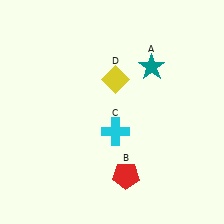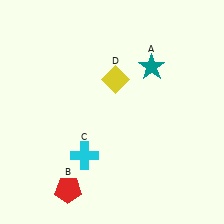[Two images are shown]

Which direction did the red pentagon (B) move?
The red pentagon (B) moved left.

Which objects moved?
The objects that moved are: the red pentagon (B), the cyan cross (C).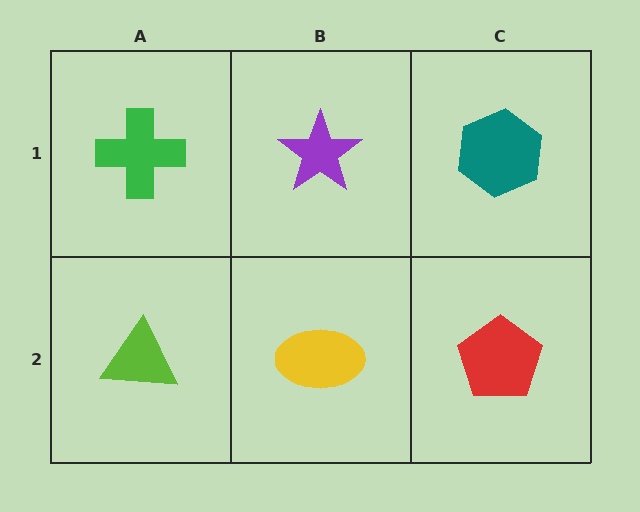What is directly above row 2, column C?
A teal hexagon.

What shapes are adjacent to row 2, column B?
A purple star (row 1, column B), a lime triangle (row 2, column A), a red pentagon (row 2, column C).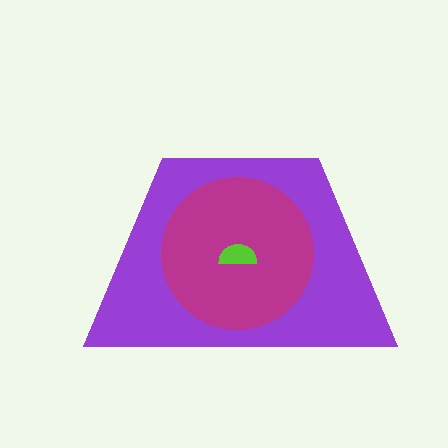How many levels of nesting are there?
3.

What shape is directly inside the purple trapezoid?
The magenta circle.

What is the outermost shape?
The purple trapezoid.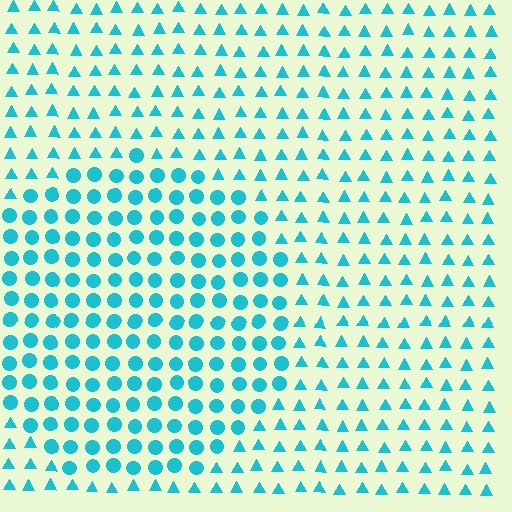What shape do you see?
I see a circle.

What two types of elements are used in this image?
The image uses circles inside the circle region and triangles outside it.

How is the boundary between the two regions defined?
The boundary is defined by a change in element shape: circles inside vs. triangles outside. All elements share the same color and spacing.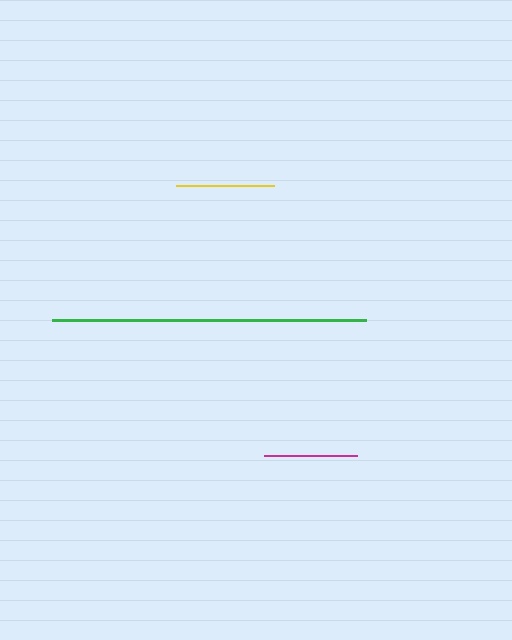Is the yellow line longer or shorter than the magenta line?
The yellow line is longer than the magenta line.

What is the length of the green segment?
The green segment is approximately 314 pixels long.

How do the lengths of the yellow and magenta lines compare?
The yellow and magenta lines are approximately the same length.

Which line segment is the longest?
The green line is the longest at approximately 314 pixels.